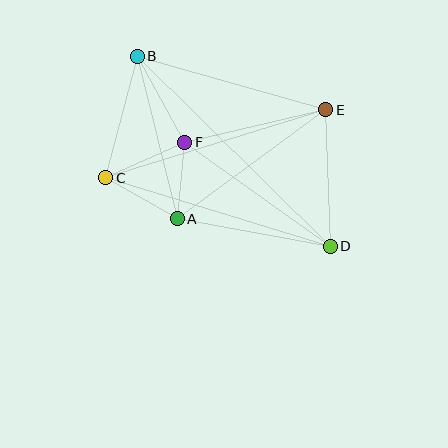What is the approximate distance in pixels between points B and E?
The distance between B and E is approximately 196 pixels.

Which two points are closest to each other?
Points A and F are closest to each other.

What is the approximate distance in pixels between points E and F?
The distance between E and F is approximately 145 pixels.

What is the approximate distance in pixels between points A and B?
The distance between A and B is approximately 167 pixels.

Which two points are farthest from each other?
Points B and D are farthest from each other.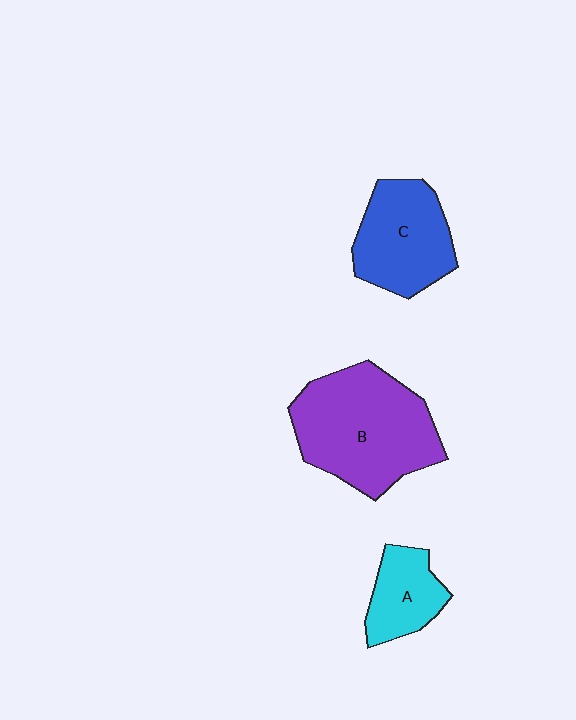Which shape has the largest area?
Shape B (purple).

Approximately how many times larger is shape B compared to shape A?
Approximately 2.4 times.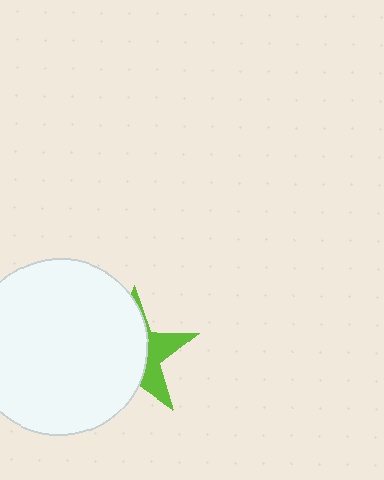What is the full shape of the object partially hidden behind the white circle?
The partially hidden object is a lime star.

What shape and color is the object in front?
The object in front is a white circle.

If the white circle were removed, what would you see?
You would see the complete lime star.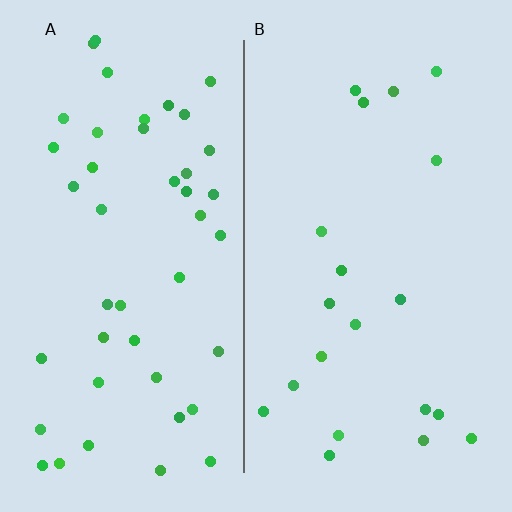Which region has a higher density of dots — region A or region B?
A (the left).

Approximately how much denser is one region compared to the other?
Approximately 2.2× — region A over region B.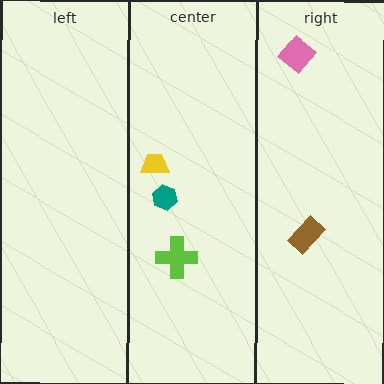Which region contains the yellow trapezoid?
The center region.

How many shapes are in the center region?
3.